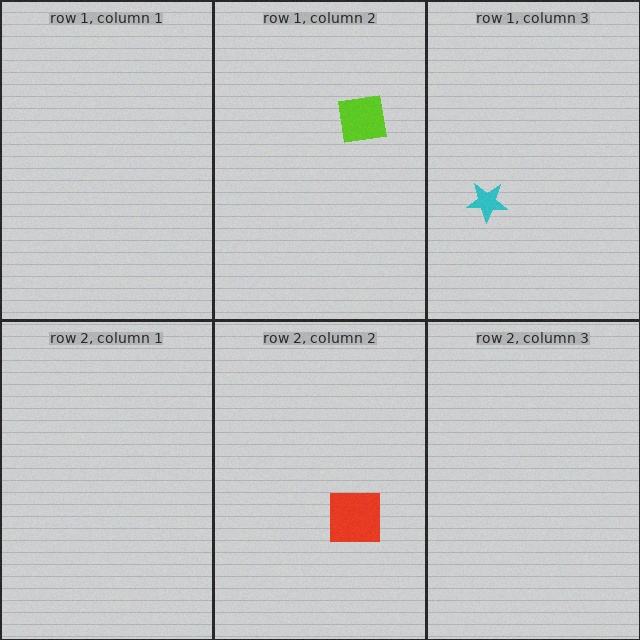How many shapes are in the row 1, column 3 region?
1.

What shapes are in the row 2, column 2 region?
The red square.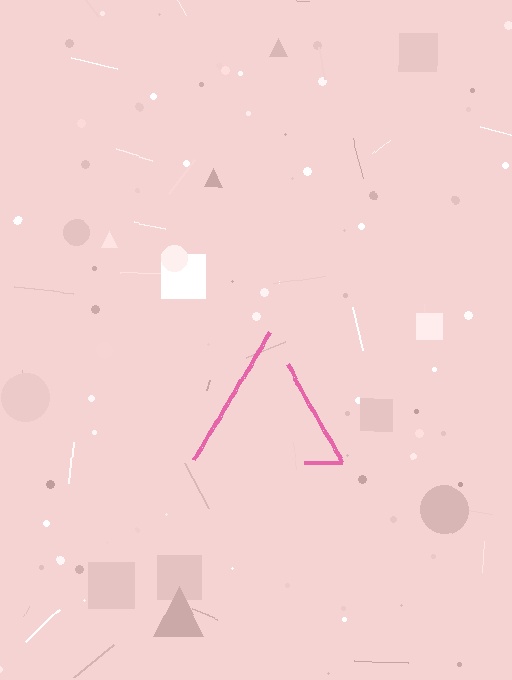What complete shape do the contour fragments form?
The contour fragments form a triangle.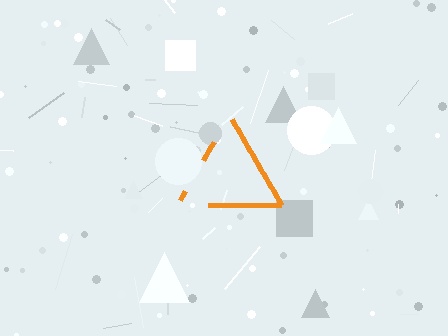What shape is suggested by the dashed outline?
The dashed outline suggests a triangle.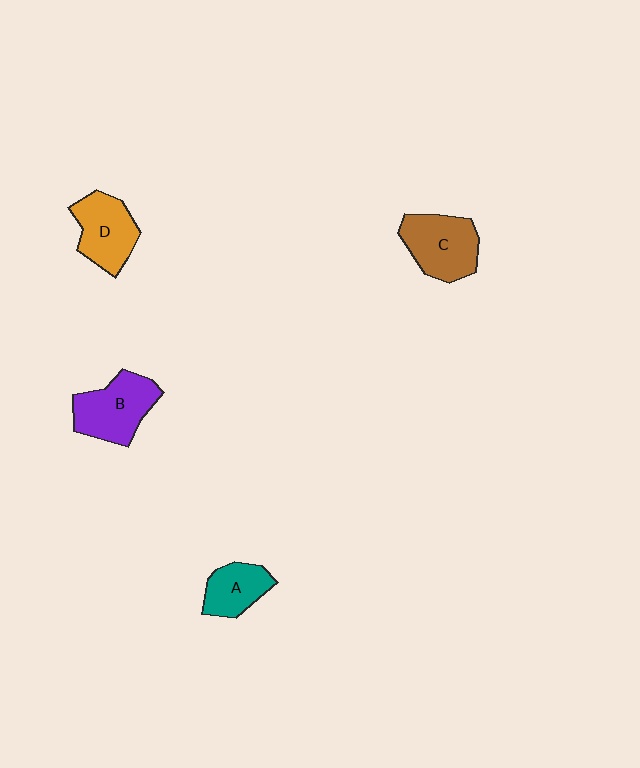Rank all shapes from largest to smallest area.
From largest to smallest: B (purple), C (brown), D (orange), A (teal).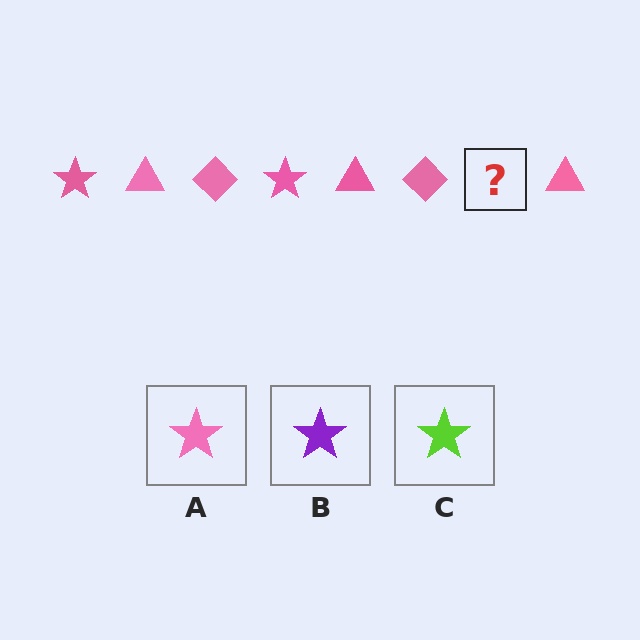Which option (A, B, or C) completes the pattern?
A.